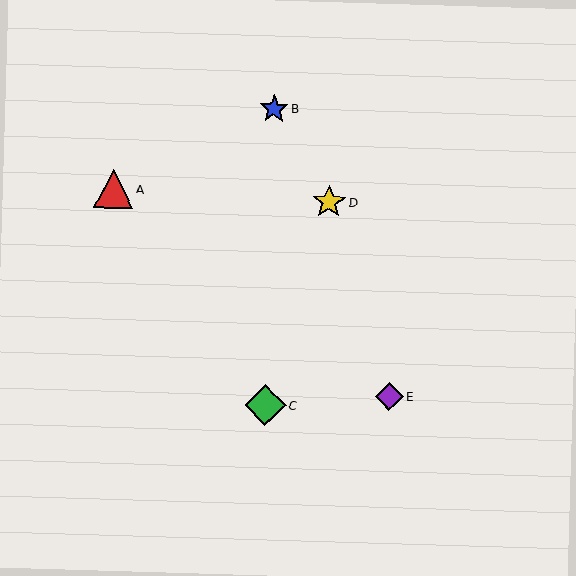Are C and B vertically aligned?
Yes, both are at x≈265.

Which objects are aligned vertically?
Objects B, C are aligned vertically.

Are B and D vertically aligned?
No, B is at x≈274 and D is at x≈329.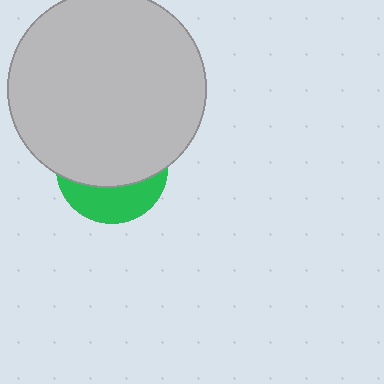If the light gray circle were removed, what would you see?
You would see the complete green circle.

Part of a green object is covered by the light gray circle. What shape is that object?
It is a circle.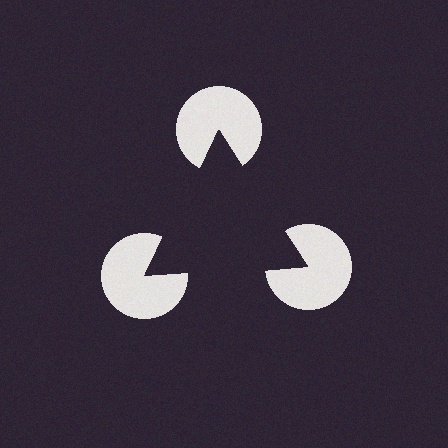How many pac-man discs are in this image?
There are 3 — one at each vertex of the illusory triangle.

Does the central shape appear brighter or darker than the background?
It typically appears slightly darker than the background, even though no actual brightness change is drawn.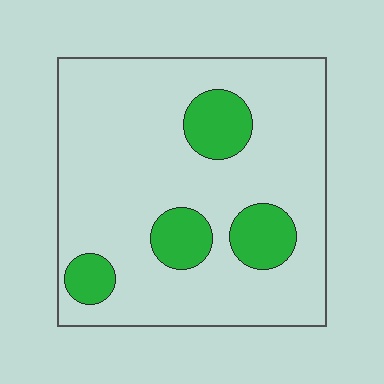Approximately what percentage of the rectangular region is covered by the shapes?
Approximately 15%.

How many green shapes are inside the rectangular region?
4.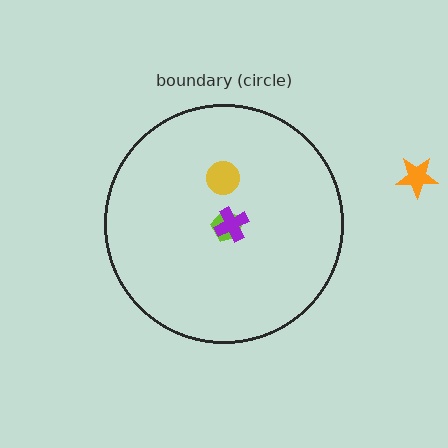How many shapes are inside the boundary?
3 inside, 1 outside.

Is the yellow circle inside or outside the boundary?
Inside.